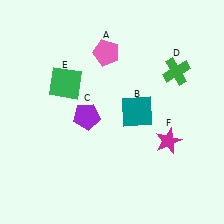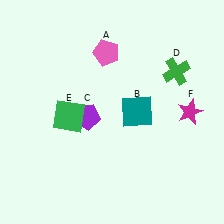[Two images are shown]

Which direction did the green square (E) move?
The green square (E) moved down.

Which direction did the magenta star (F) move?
The magenta star (F) moved up.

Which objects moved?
The objects that moved are: the green square (E), the magenta star (F).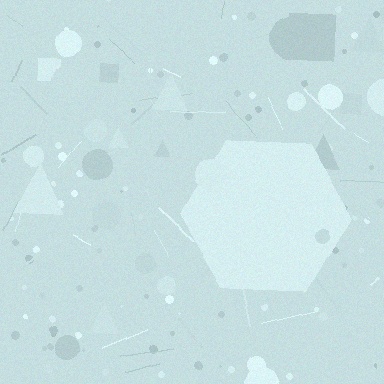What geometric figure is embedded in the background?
A hexagon is embedded in the background.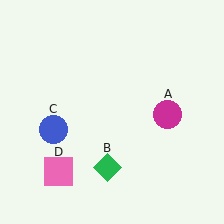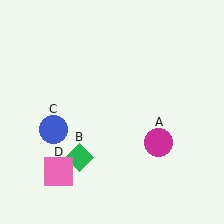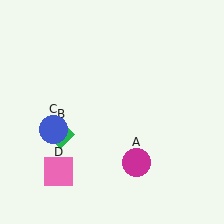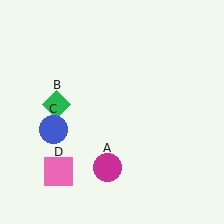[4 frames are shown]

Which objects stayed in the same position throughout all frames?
Blue circle (object C) and pink square (object D) remained stationary.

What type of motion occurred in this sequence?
The magenta circle (object A), green diamond (object B) rotated clockwise around the center of the scene.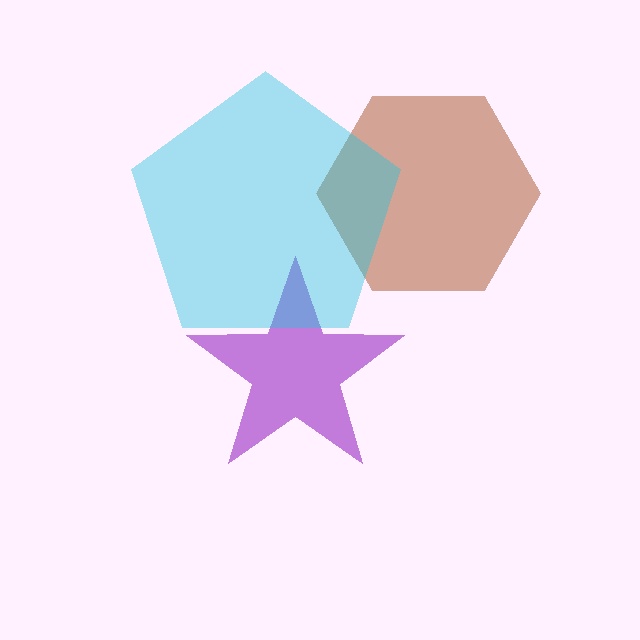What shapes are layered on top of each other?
The layered shapes are: a brown hexagon, a purple star, a cyan pentagon.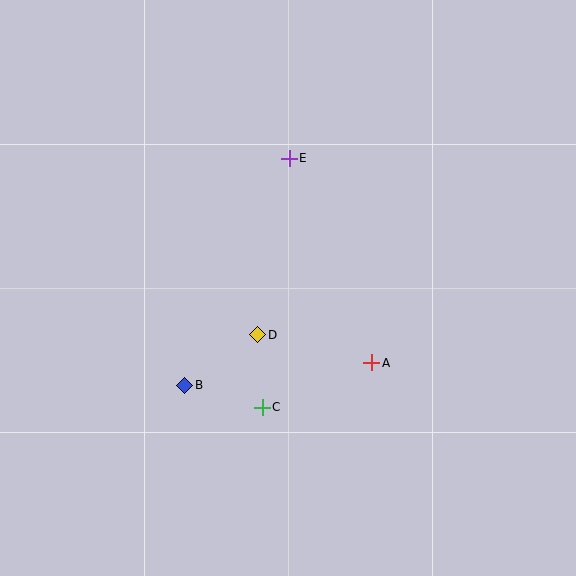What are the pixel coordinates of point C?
Point C is at (262, 407).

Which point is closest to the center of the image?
Point D at (258, 335) is closest to the center.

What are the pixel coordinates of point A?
Point A is at (372, 363).